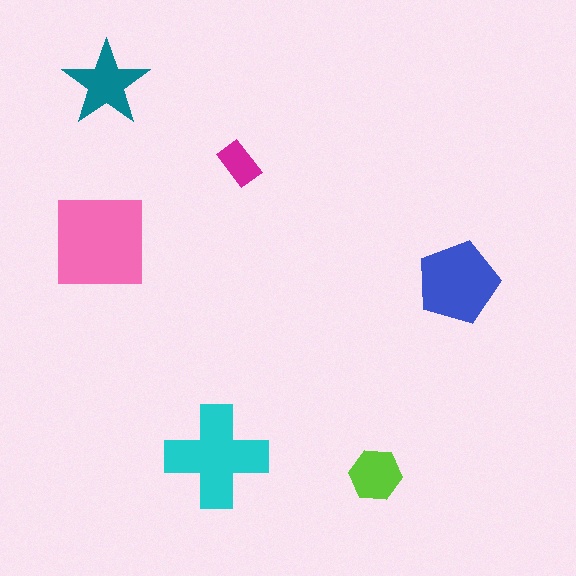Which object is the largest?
The pink square.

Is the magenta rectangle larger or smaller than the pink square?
Smaller.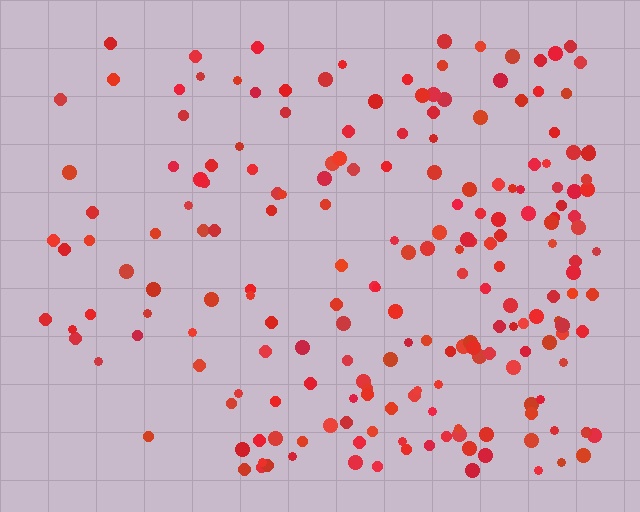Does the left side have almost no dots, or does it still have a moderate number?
Still a moderate number, just noticeably fewer than the right.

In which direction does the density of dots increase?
From left to right, with the right side densest.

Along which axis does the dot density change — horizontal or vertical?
Horizontal.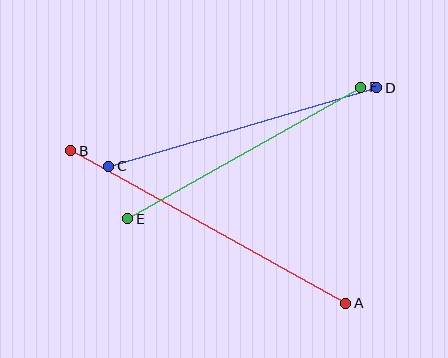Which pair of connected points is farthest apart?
Points A and B are farthest apart.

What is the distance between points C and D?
The distance is approximately 279 pixels.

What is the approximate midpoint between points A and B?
The midpoint is at approximately (208, 227) pixels.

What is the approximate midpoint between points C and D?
The midpoint is at approximately (243, 127) pixels.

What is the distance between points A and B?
The distance is approximately 315 pixels.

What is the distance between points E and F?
The distance is approximately 268 pixels.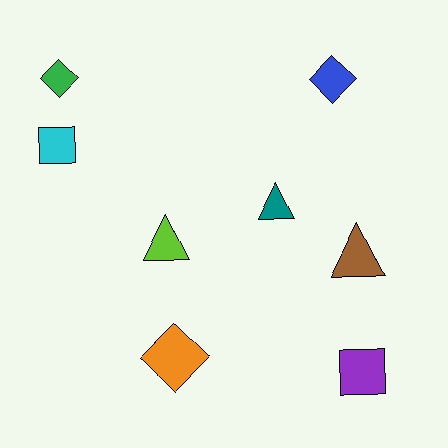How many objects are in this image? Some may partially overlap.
There are 8 objects.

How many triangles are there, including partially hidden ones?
There are 3 triangles.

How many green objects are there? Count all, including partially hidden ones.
There is 1 green object.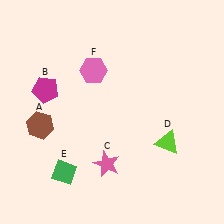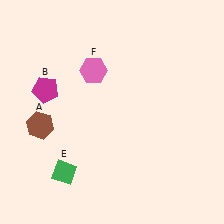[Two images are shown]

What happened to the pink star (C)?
The pink star (C) was removed in Image 2. It was in the bottom-left area of Image 1.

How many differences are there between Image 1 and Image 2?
There are 2 differences between the two images.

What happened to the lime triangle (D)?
The lime triangle (D) was removed in Image 2. It was in the bottom-right area of Image 1.